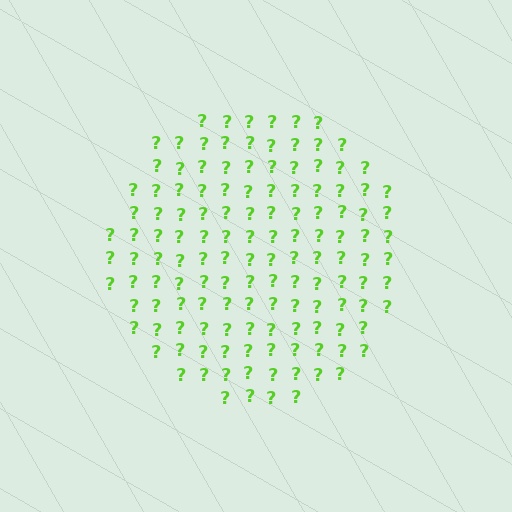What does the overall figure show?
The overall figure shows a circle.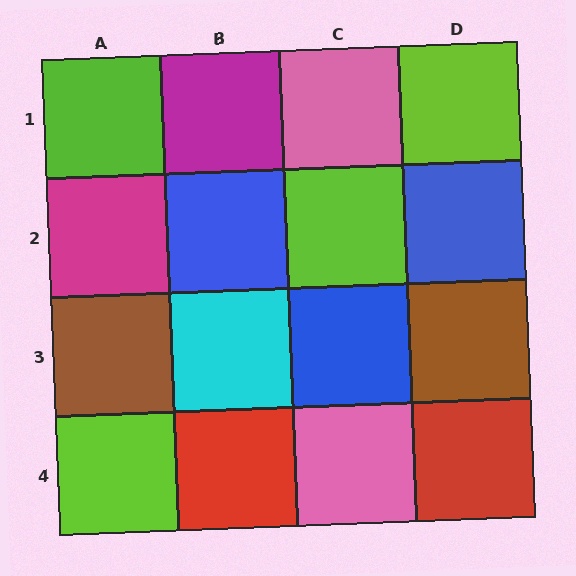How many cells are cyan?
1 cell is cyan.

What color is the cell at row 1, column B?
Magenta.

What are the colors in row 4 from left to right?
Lime, red, pink, red.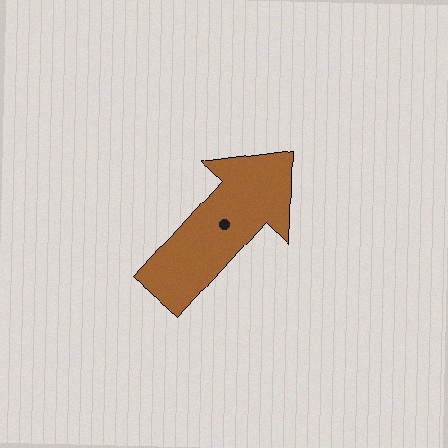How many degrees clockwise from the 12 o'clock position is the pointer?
Approximately 42 degrees.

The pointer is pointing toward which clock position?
Roughly 1 o'clock.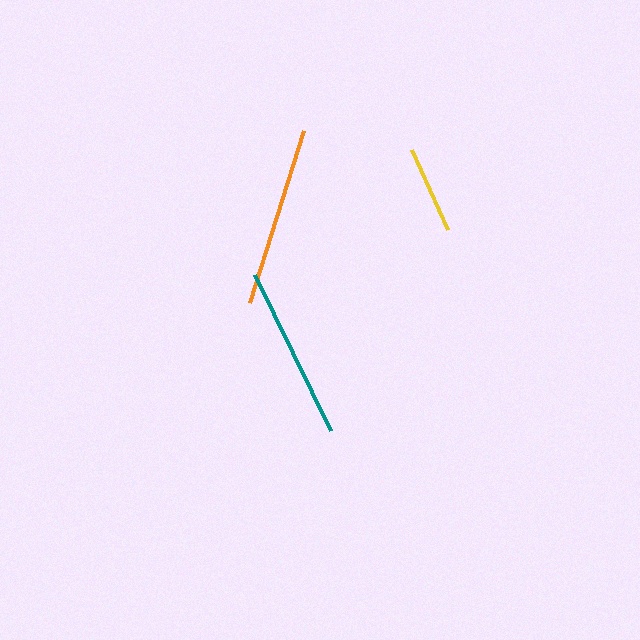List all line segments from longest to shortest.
From longest to shortest: orange, teal, yellow.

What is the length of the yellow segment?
The yellow segment is approximately 87 pixels long.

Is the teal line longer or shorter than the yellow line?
The teal line is longer than the yellow line.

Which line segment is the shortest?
The yellow line is the shortest at approximately 87 pixels.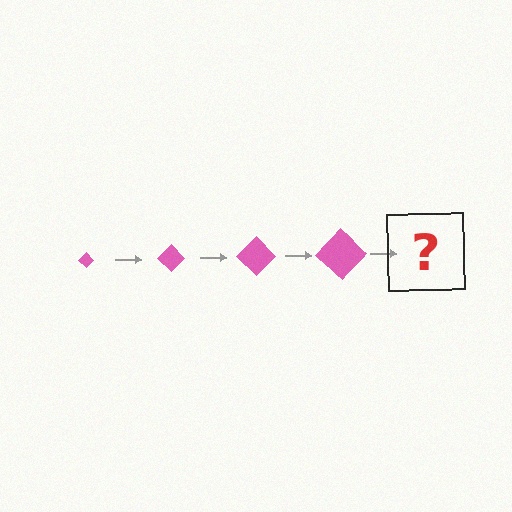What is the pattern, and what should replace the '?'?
The pattern is that the diamond gets progressively larger each step. The '?' should be a pink diamond, larger than the previous one.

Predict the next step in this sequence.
The next step is a pink diamond, larger than the previous one.